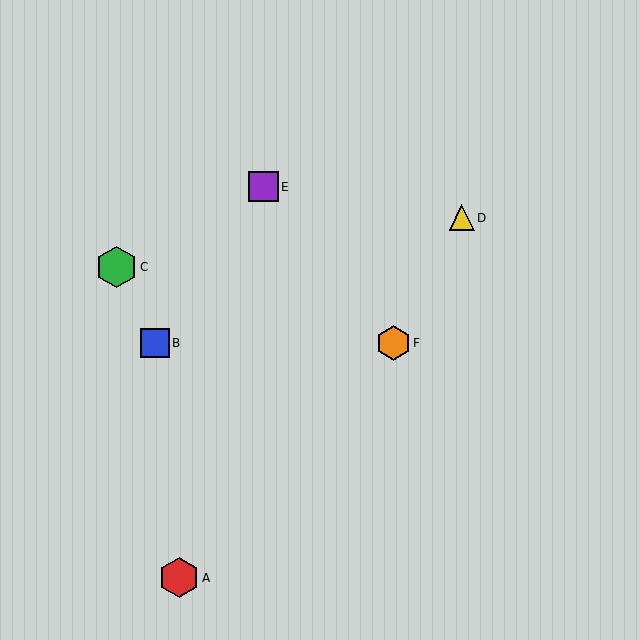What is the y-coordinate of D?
Object D is at y≈218.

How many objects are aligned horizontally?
2 objects (B, F) are aligned horizontally.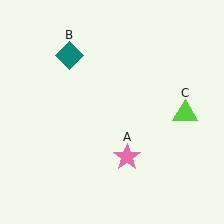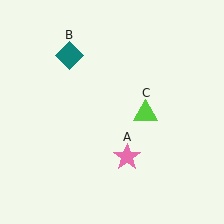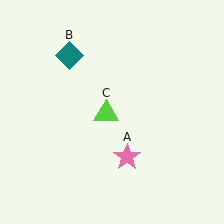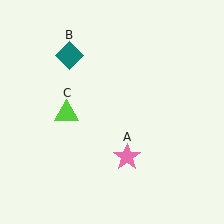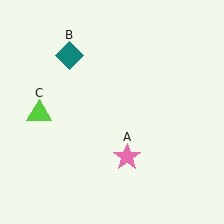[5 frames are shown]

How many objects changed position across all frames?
1 object changed position: lime triangle (object C).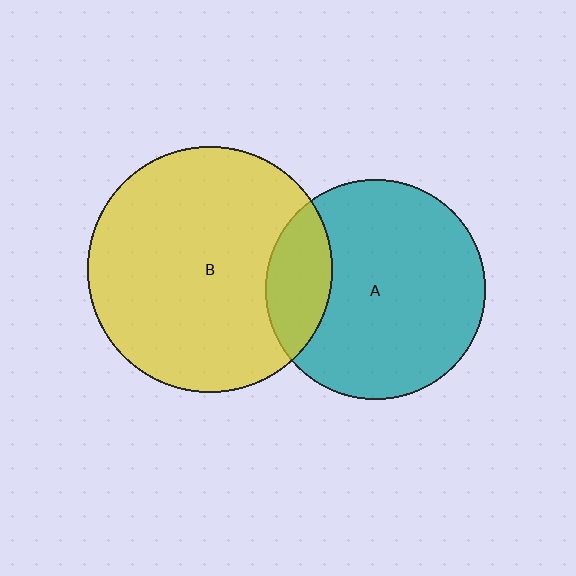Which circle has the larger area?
Circle B (yellow).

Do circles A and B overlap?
Yes.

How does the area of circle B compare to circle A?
Approximately 1.2 times.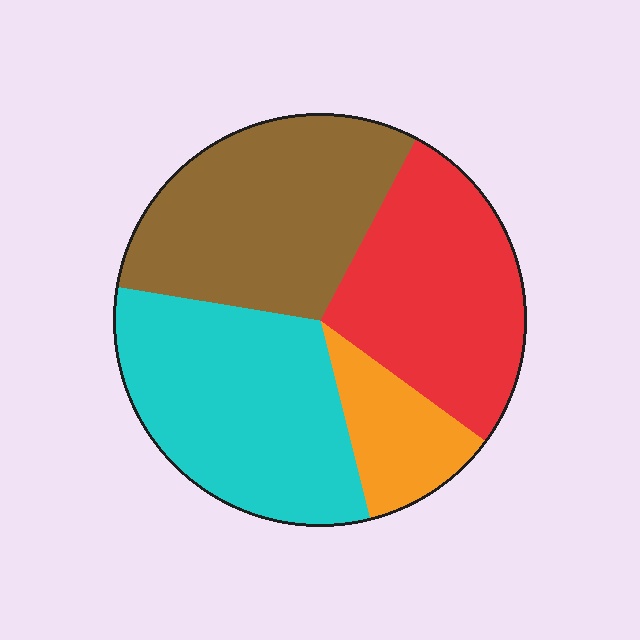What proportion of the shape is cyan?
Cyan covers 32% of the shape.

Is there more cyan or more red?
Cyan.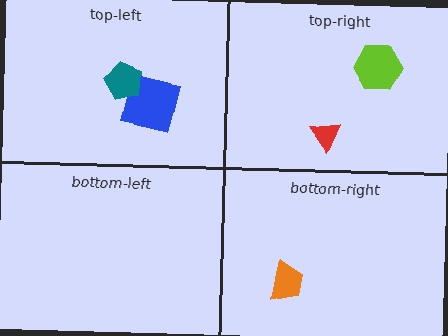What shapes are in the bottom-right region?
The orange trapezoid.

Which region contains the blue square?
The top-left region.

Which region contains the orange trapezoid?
The bottom-right region.